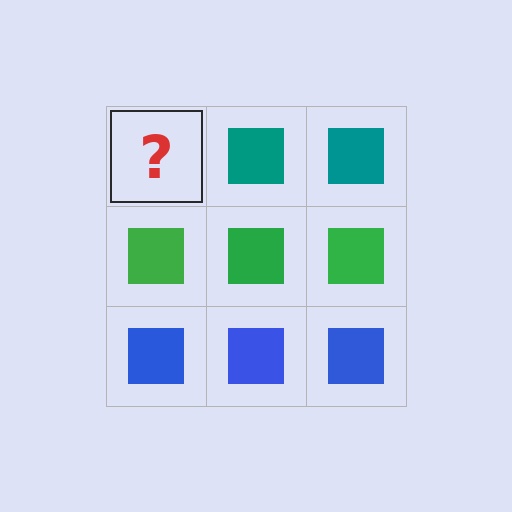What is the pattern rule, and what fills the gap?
The rule is that each row has a consistent color. The gap should be filled with a teal square.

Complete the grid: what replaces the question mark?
The question mark should be replaced with a teal square.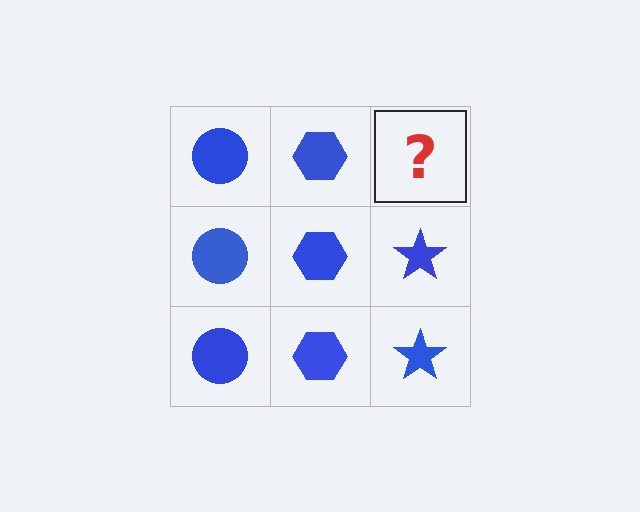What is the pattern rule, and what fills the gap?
The rule is that each column has a consistent shape. The gap should be filled with a blue star.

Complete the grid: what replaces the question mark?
The question mark should be replaced with a blue star.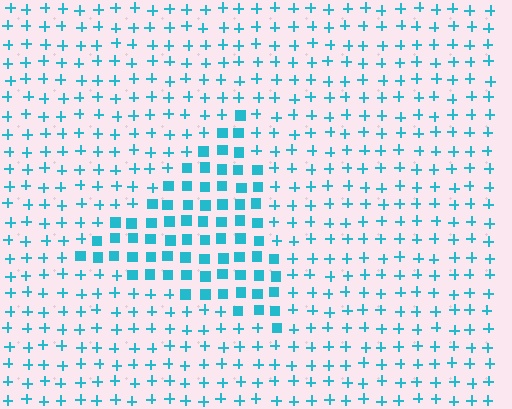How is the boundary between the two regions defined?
The boundary is defined by a change in element shape: squares inside vs. plus signs outside. All elements share the same color and spacing.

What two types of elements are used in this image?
The image uses squares inside the triangle region and plus signs outside it.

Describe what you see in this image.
The image is filled with small cyan elements arranged in a uniform grid. A triangle-shaped region contains squares, while the surrounding area contains plus signs. The boundary is defined purely by the change in element shape.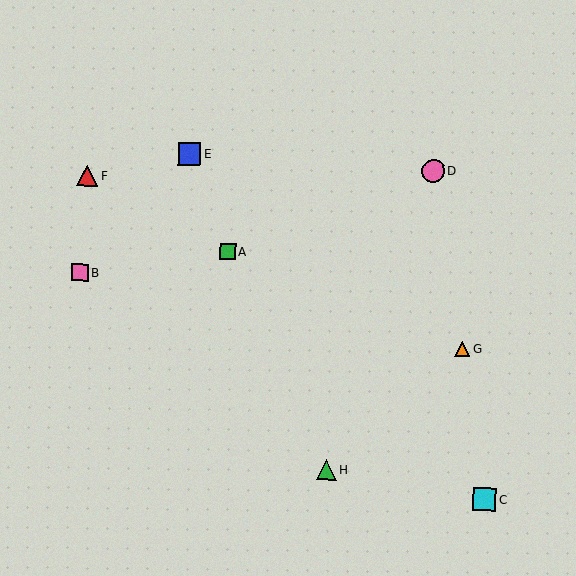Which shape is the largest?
The cyan square (labeled C) is the largest.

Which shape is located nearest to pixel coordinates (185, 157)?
The blue square (labeled E) at (189, 154) is nearest to that location.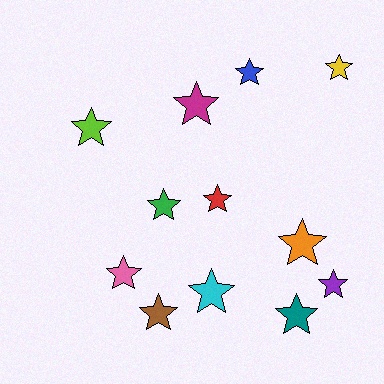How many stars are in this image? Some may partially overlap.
There are 12 stars.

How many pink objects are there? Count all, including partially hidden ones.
There is 1 pink object.